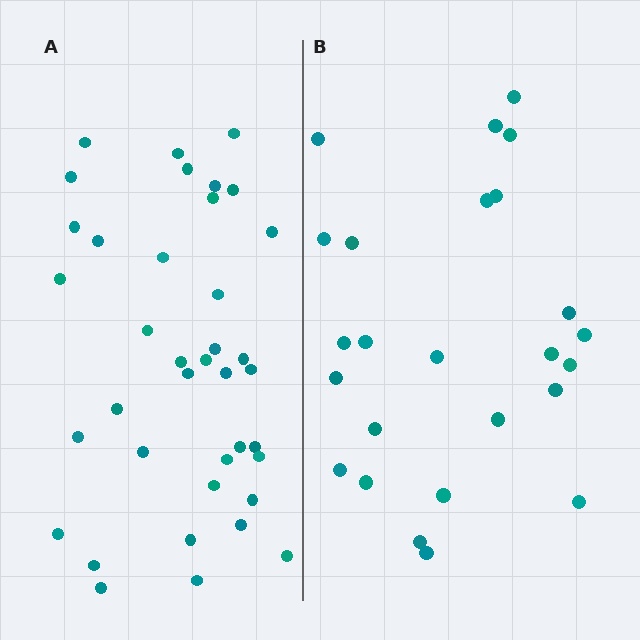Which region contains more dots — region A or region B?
Region A (the left region) has more dots.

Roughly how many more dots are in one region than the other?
Region A has approximately 15 more dots than region B.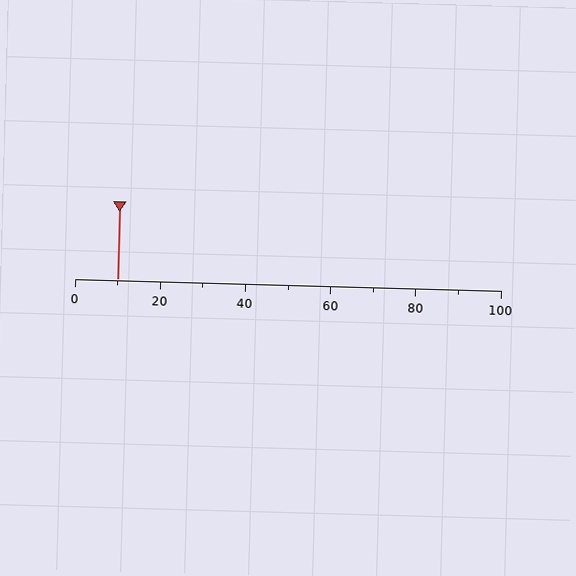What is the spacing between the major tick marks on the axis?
The major ticks are spaced 20 apart.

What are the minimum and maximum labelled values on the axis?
The axis runs from 0 to 100.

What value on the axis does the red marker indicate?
The marker indicates approximately 10.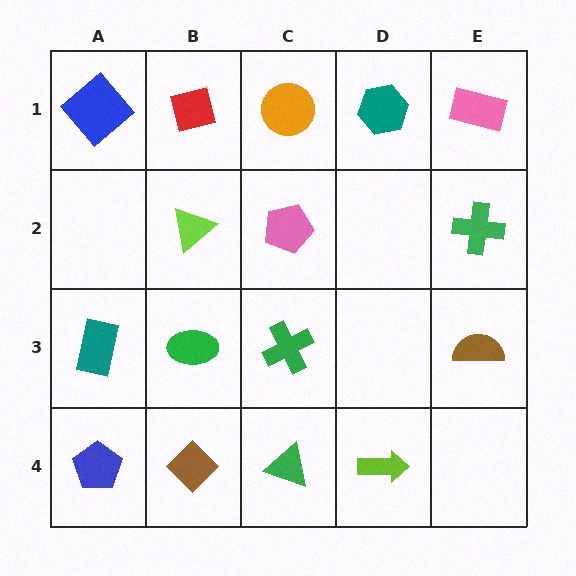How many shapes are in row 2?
3 shapes.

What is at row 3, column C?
A green cross.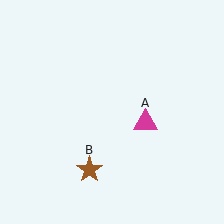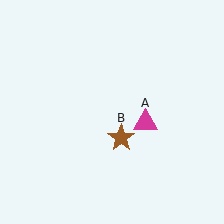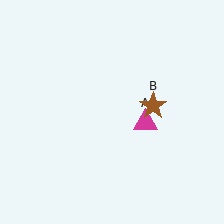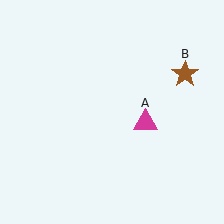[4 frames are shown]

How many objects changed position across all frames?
1 object changed position: brown star (object B).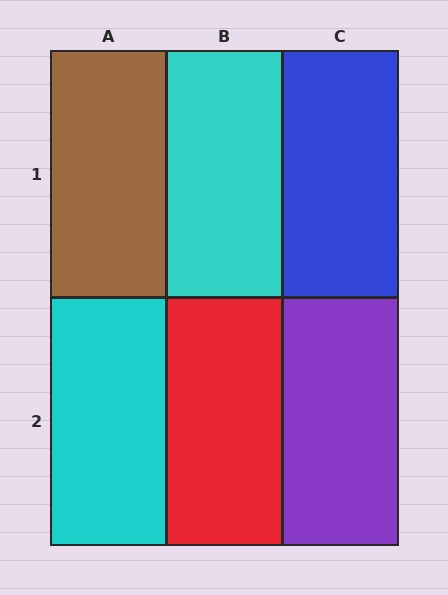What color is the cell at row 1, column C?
Blue.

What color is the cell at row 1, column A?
Brown.